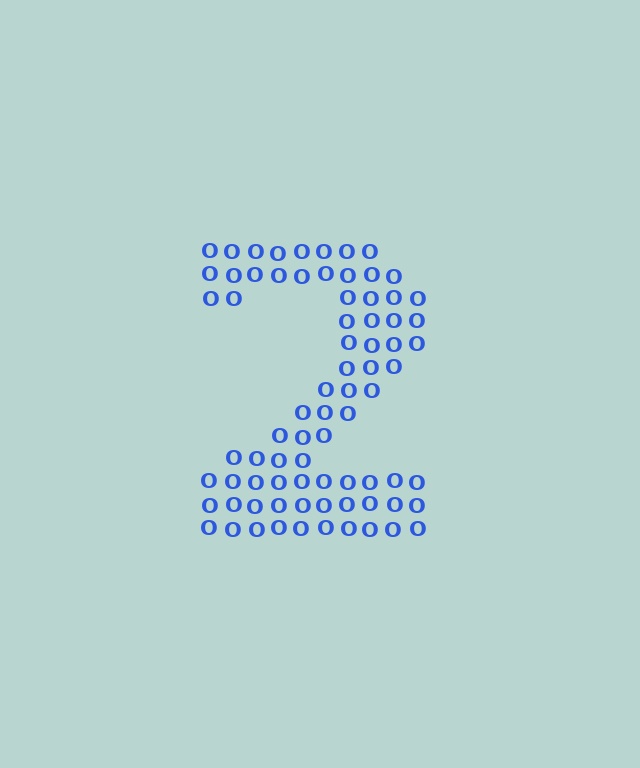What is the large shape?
The large shape is the digit 2.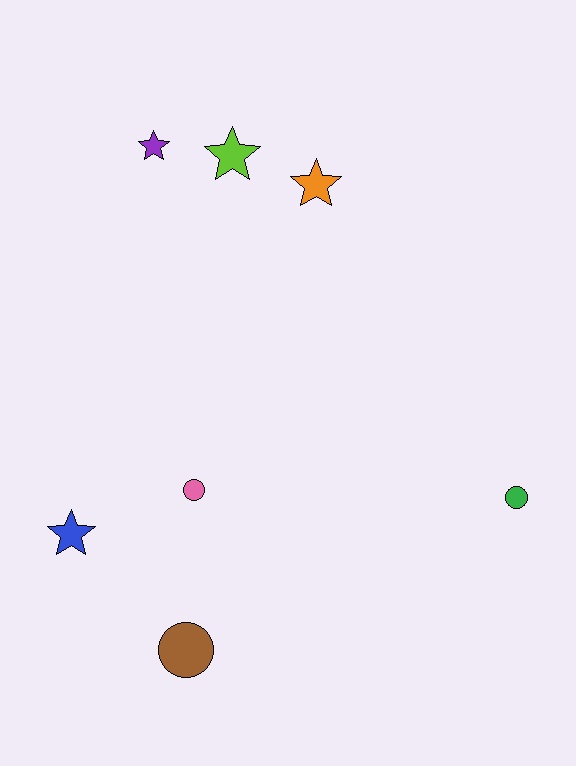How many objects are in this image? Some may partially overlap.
There are 7 objects.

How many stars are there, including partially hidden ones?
There are 4 stars.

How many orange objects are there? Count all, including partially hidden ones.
There is 1 orange object.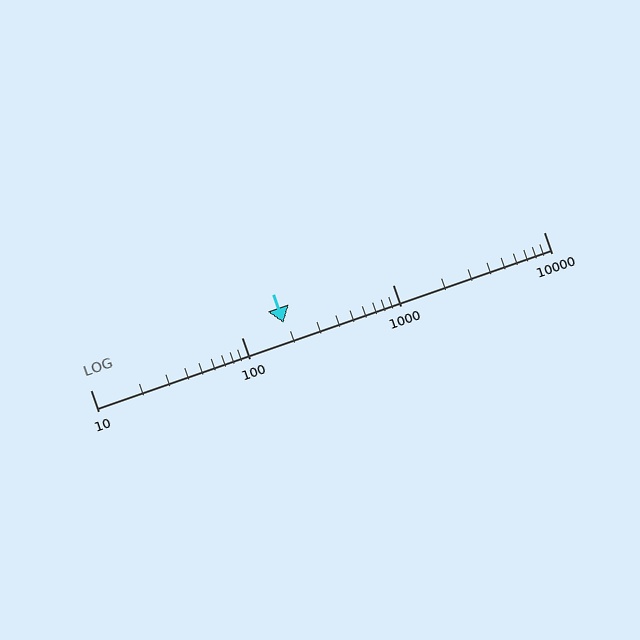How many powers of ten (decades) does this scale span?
The scale spans 3 decades, from 10 to 10000.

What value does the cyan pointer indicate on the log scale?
The pointer indicates approximately 190.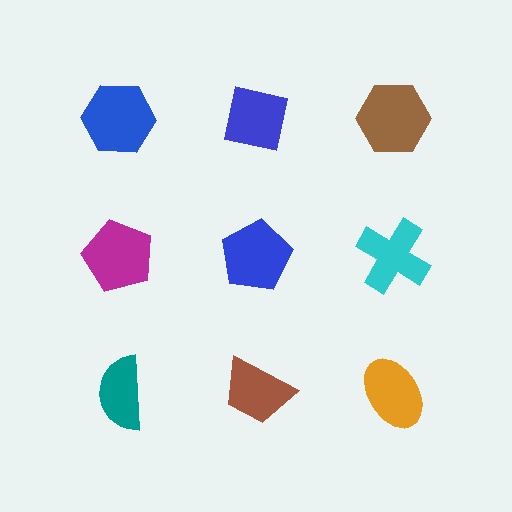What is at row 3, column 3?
An orange ellipse.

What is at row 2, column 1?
A magenta pentagon.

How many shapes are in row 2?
3 shapes.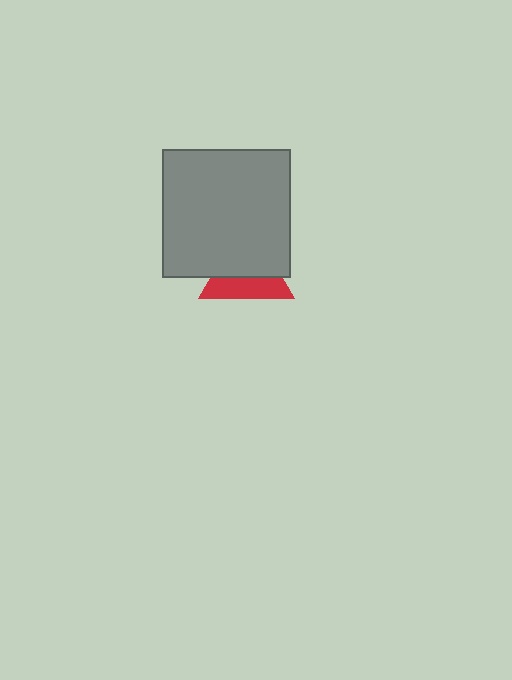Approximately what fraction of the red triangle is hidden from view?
Roughly 54% of the red triangle is hidden behind the gray square.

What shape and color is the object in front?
The object in front is a gray square.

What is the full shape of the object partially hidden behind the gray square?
The partially hidden object is a red triangle.